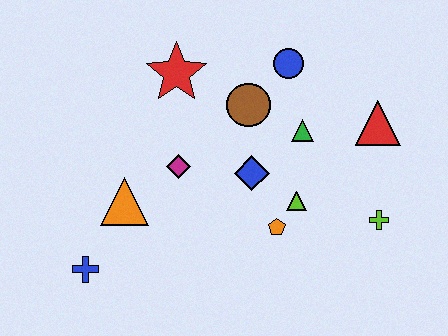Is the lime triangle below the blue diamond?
Yes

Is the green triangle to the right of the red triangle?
No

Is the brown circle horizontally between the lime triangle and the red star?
Yes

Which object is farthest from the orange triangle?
The red triangle is farthest from the orange triangle.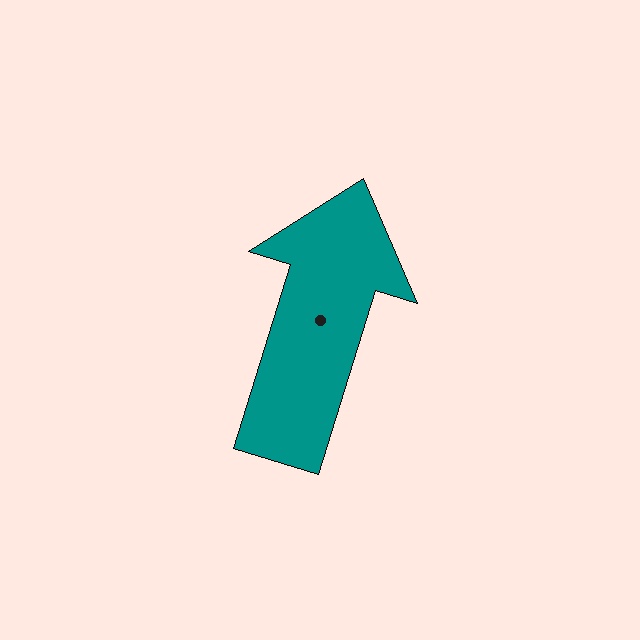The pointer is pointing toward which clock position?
Roughly 1 o'clock.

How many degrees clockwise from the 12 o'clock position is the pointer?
Approximately 17 degrees.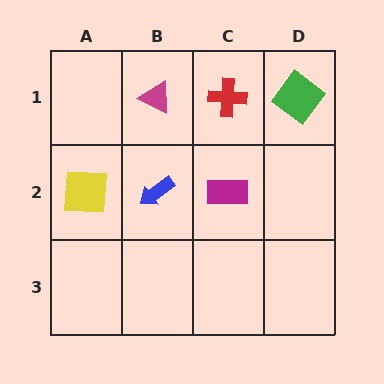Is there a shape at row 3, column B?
No, that cell is empty.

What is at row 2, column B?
A blue arrow.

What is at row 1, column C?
A red cross.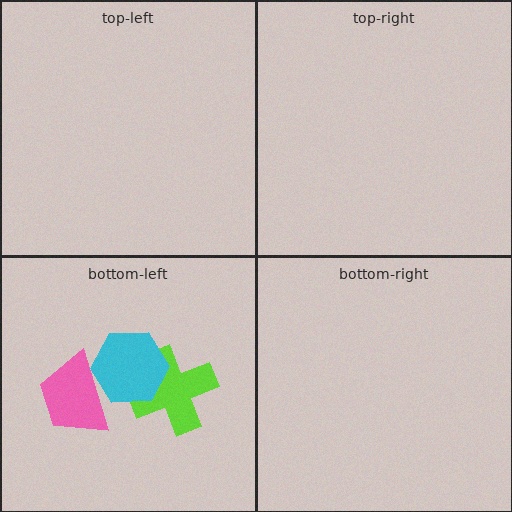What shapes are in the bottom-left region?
The lime cross, the cyan hexagon, the pink trapezoid.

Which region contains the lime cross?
The bottom-left region.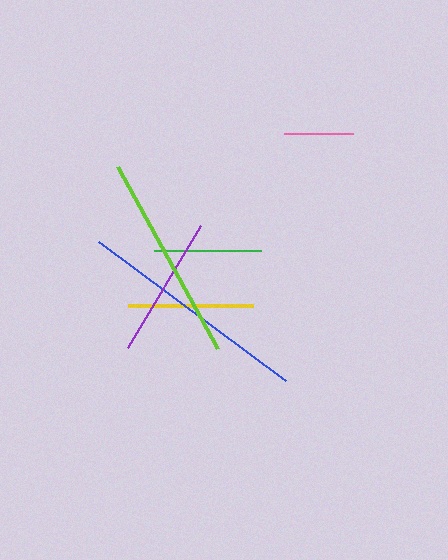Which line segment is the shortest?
The pink line is the shortest at approximately 69 pixels.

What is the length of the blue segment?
The blue segment is approximately 233 pixels long.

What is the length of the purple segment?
The purple segment is approximately 142 pixels long.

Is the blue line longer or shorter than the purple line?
The blue line is longer than the purple line.